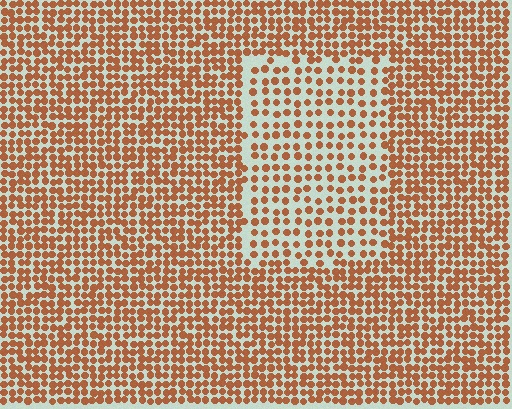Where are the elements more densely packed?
The elements are more densely packed outside the rectangle boundary.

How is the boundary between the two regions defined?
The boundary is defined by a change in element density (approximately 1.8x ratio). All elements are the same color, size, and shape.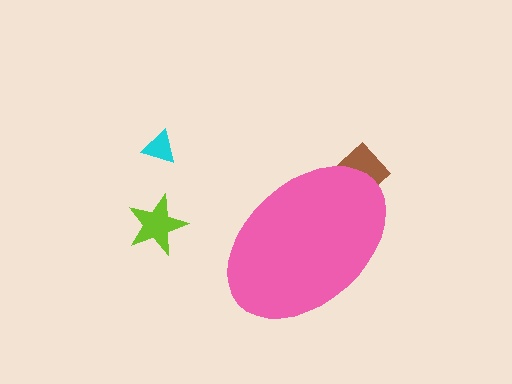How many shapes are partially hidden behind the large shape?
1 shape is partially hidden.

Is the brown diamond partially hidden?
Yes, the brown diamond is partially hidden behind the pink ellipse.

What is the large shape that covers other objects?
A pink ellipse.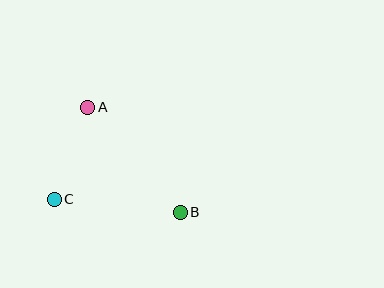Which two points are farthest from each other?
Points A and B are farthest from each other.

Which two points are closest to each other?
Points A and C are closest to each other.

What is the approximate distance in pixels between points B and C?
The distance between B and C is approximately 127 pixels.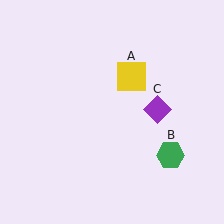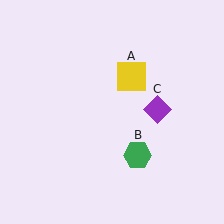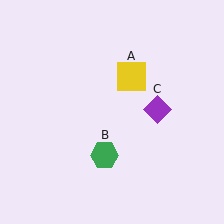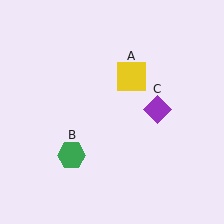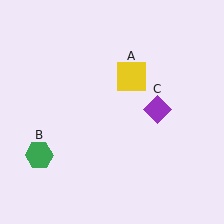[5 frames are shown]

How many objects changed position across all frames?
1 object changed position: green hexagon (object B).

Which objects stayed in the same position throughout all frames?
Yellow square (object A) and purple diamond (object C) remained stationary.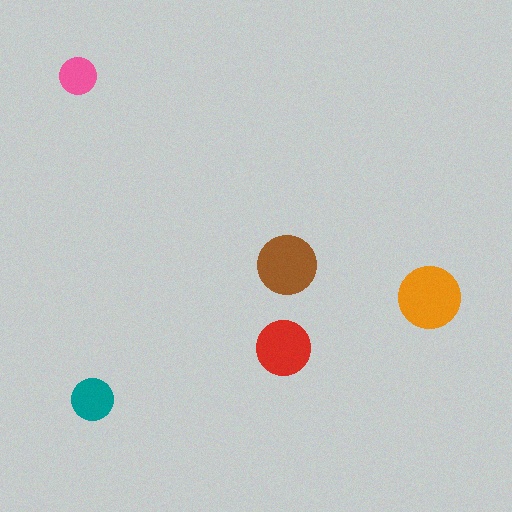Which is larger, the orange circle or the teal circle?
The orange one.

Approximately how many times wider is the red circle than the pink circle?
About 1.5 times wider.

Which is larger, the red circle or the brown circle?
The brown one.